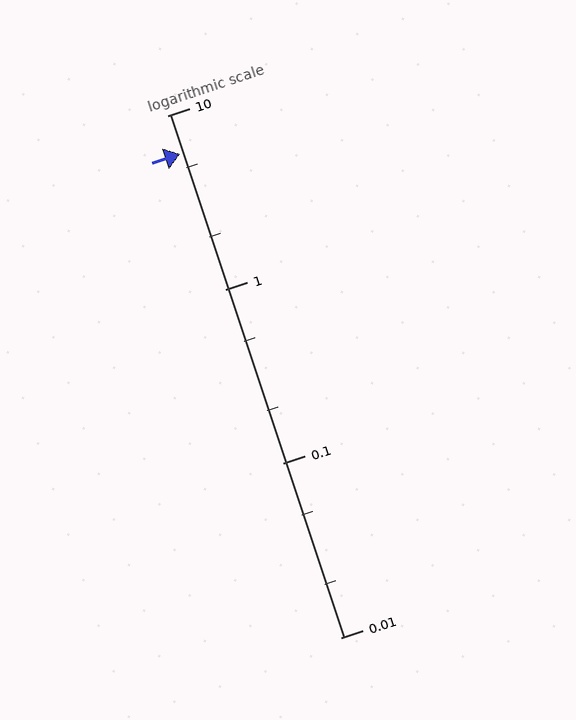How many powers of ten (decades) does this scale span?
The scale spans 3 decades, from 0.01 to 10.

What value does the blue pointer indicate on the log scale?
The pointer indicates approximately 6.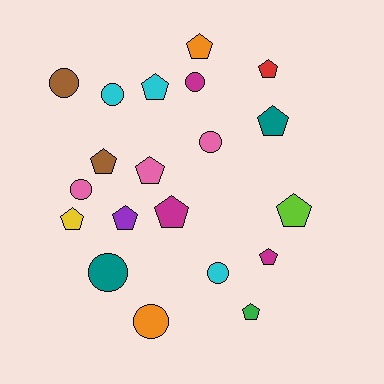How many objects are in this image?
There are 20 objects.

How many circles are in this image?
There are 8 circles.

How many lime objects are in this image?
There is 1 lime object.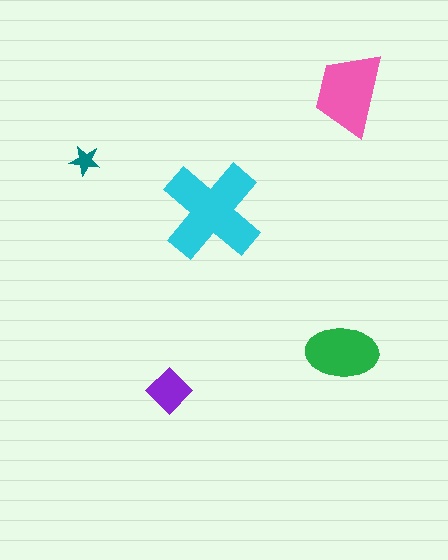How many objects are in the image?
There are 5 objects in the image.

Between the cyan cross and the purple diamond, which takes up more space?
The cyan cross.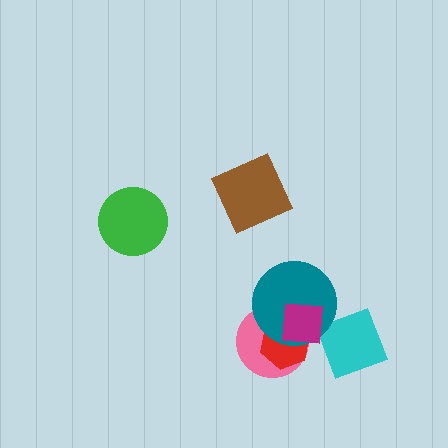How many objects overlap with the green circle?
0 objects overlap with the green circle.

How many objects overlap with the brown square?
0 objects overlap with the brown square.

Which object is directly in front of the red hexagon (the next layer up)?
The teal circle is directly in front of the red hexagon.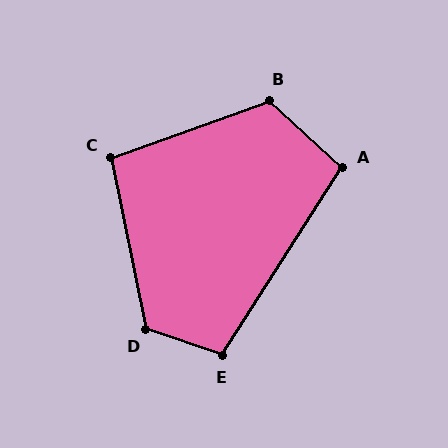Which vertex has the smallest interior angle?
C, at approximately 98 degrees.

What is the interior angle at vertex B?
Approximately 118 degrees (obtuse).